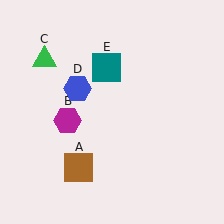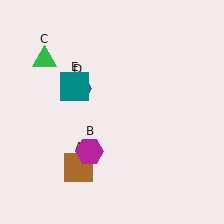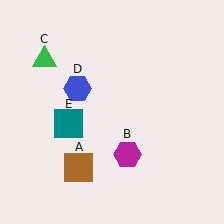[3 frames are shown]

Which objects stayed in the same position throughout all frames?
Brown square (object A) and green triangle (object C) and blue hexagon (object D) remained stationary.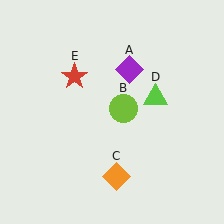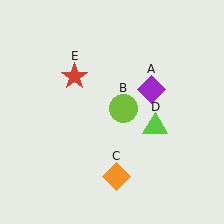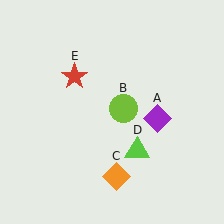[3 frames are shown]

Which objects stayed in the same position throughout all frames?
Lime circle (object B) and orange diamond (object C) and red star (object E) remained stationary.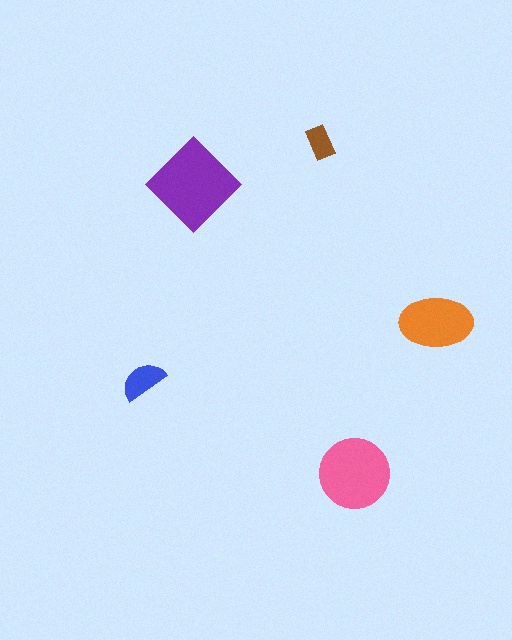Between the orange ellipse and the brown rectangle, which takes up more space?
The orange ellipse.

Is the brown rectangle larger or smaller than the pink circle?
Smaller.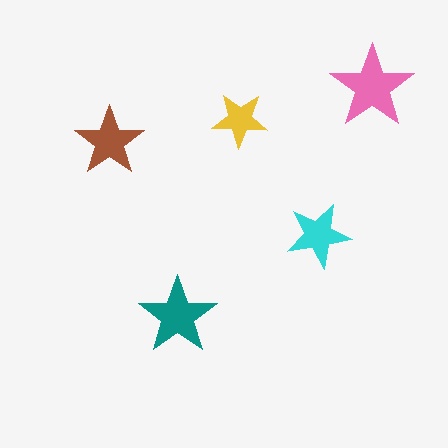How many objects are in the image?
There are 5 objects in the image.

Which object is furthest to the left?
The brown star is leftmost.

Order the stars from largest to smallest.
the pink one, the teal one, the brown one, the cyan one, the yellow one.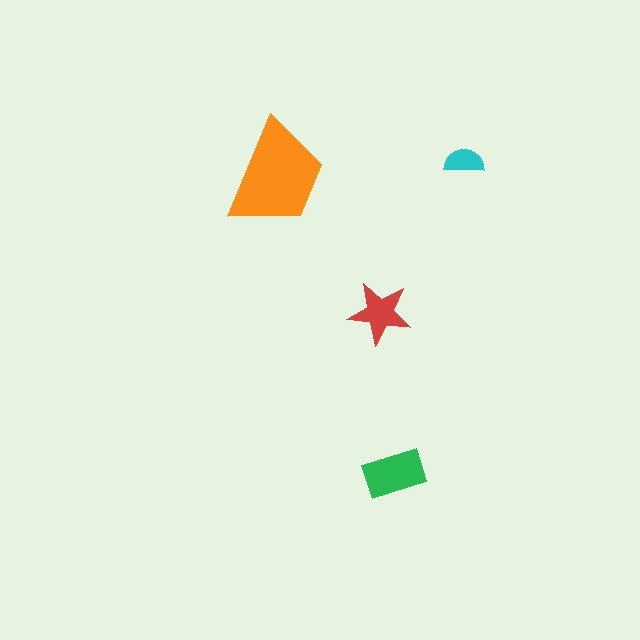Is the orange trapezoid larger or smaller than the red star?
Larger.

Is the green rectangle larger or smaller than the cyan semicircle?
Larger.